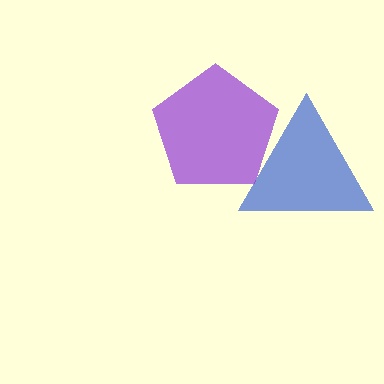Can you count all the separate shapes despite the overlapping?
Yes, there are 2 separate shapes.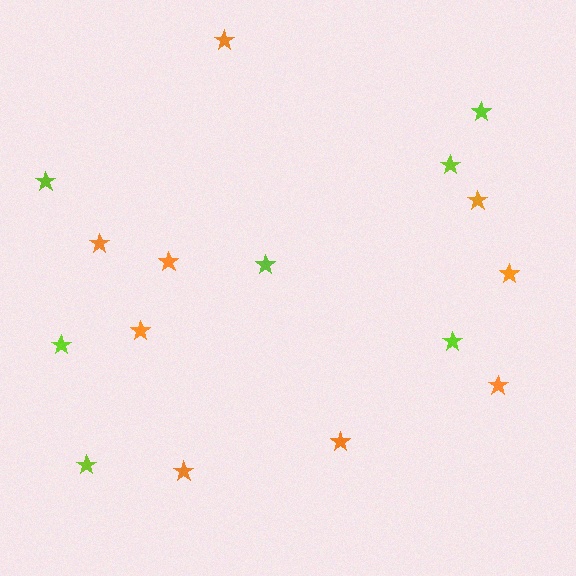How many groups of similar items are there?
There are 2 groups: one group of orange stars (9) and one group of lime stars (7).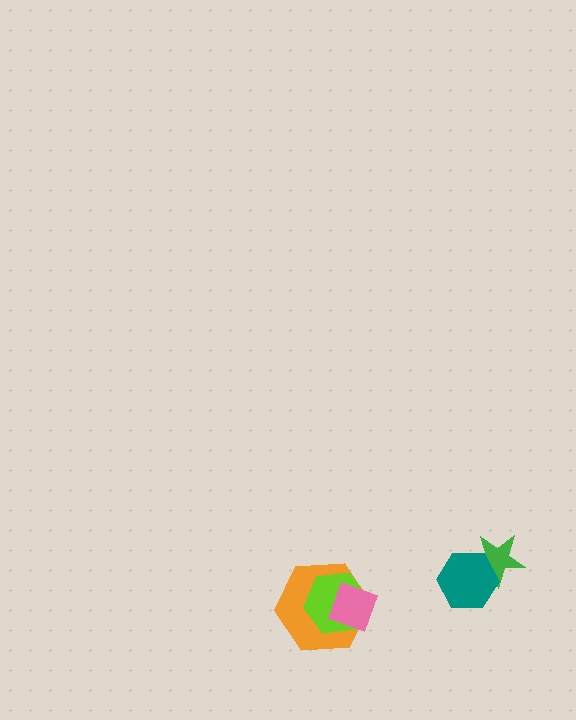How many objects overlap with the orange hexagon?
2 objects overlap with the orange hexagon.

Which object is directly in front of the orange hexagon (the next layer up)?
The lime hexagon is directly in front of the orange hexagon.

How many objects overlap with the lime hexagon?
2 objects overlap with the lime hexagon.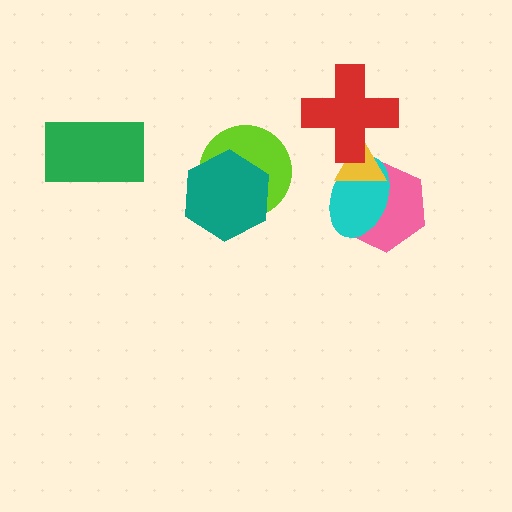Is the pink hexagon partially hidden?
Yes, it is partially covered by another shape.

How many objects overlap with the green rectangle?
0 objects overlap with the green rectangle.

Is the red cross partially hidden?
No, no other shape covers it.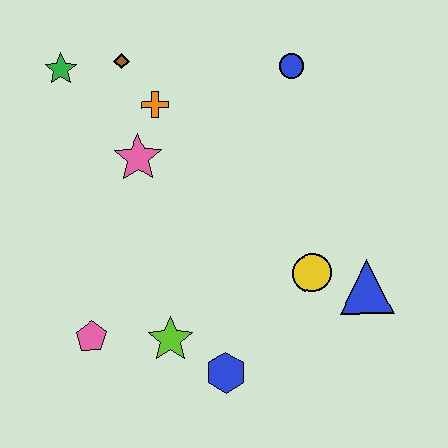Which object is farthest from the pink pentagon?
The blue circle is farthest from the pink pentagon.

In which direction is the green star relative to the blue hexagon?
The green star is above the blue hexagon.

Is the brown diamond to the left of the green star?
No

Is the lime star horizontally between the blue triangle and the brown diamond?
Yes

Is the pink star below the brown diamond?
Yes